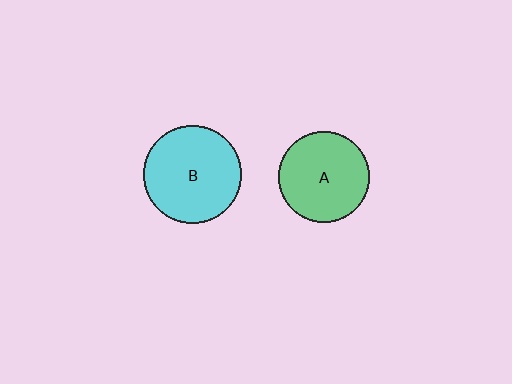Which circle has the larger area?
Circle B (cyan).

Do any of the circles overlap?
No, none of the circles overlap.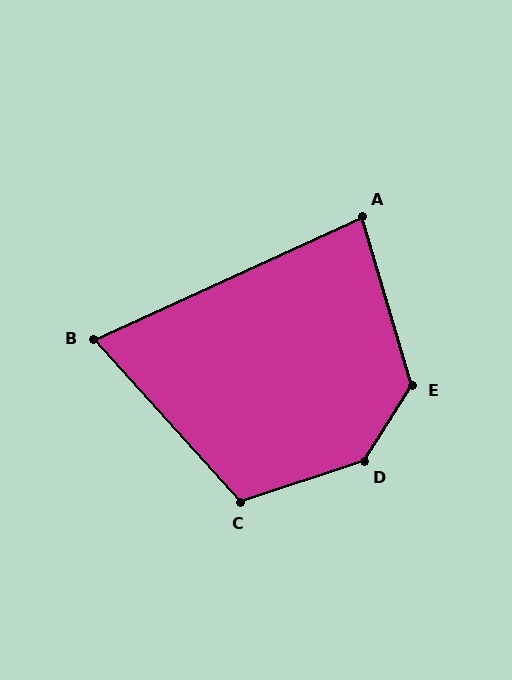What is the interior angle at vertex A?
Approximately 82 degrees (acute).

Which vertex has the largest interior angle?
D, at approximately 140 degrees.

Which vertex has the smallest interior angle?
B, at approximately 72 degrees.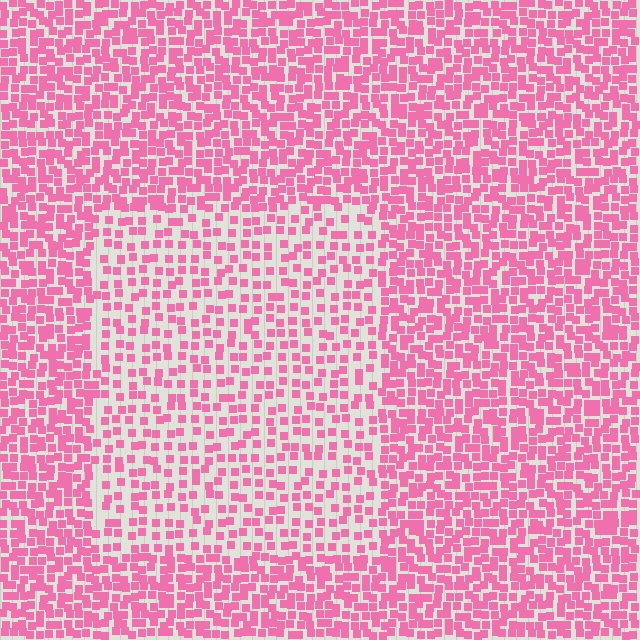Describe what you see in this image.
The image contains small pink elements arranged at two different densities. A rectangle-shaped region is visible where the elements are less densely packed than the surrounding area.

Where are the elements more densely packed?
The elements are more densely packed outside the rectangle boundary.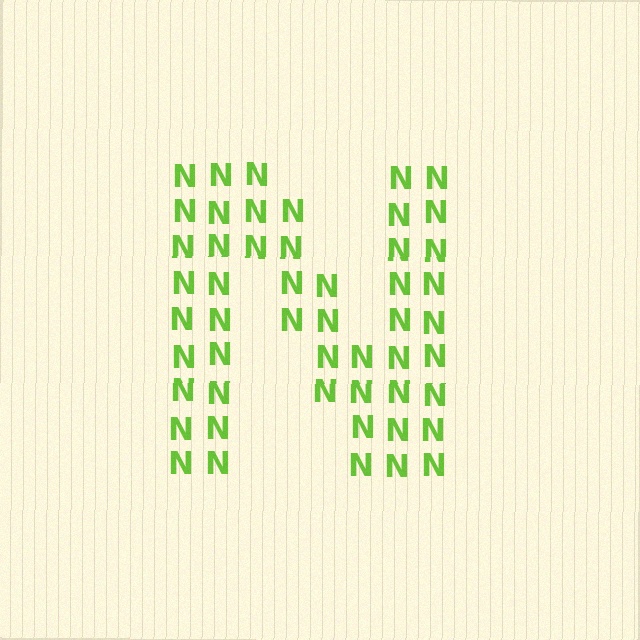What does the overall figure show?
The overall figure shows the letter N.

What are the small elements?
The small elements are letter N's.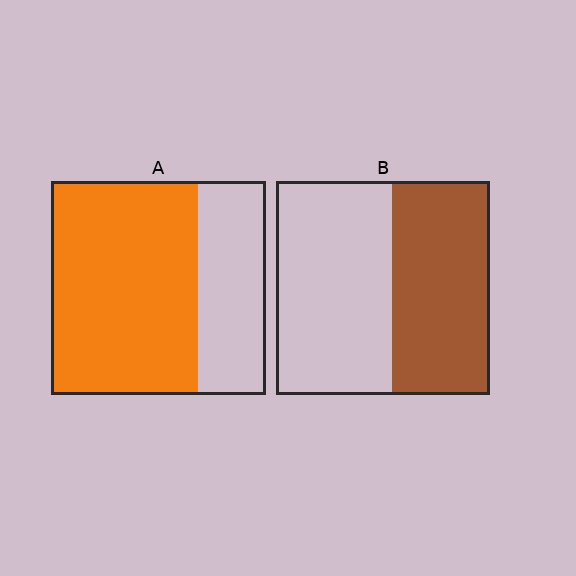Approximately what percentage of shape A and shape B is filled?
A is approximately 70% and B is approximately 45%.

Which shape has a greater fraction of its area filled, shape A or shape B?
Shape A.